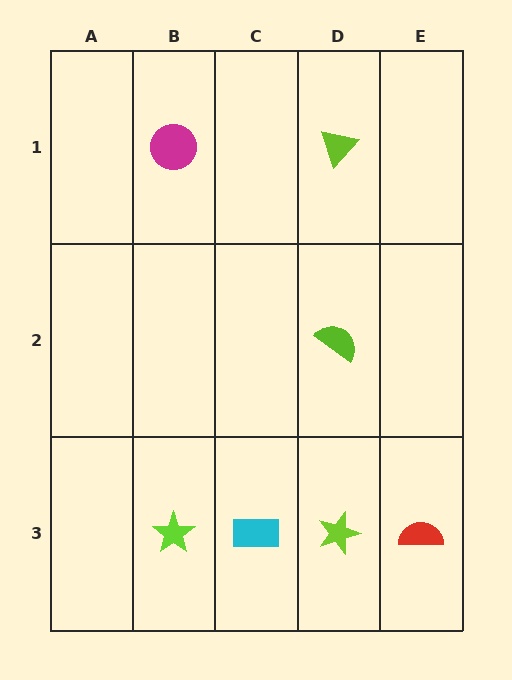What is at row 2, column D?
A lime semicircle.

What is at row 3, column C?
A cyan rectangle.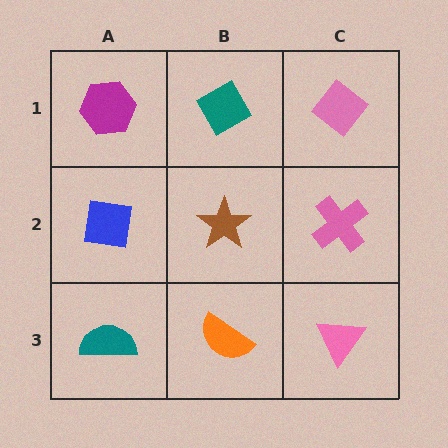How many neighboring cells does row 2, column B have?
4.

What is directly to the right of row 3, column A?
An orange semicircle.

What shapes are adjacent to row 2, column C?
A pink diamond (row 1, column C), a pink triangle (row 3, column C), a brown star (row 2, column B).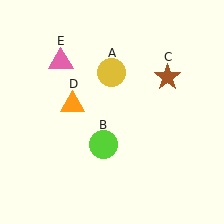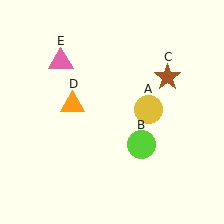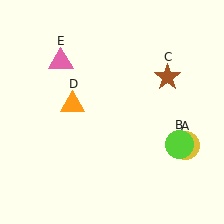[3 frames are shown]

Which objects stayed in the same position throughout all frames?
Brown star (object C) and orange triangle (object D) and pink triangle (object E) remained stationary.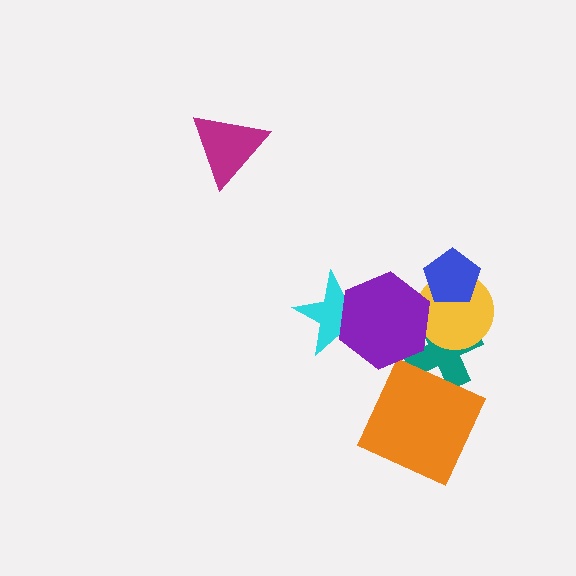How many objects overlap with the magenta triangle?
0 objects overlap with the magenta triangle.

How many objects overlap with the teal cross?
3 objects overlap with the teal cross.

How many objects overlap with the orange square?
1 object overlaps with the orange square.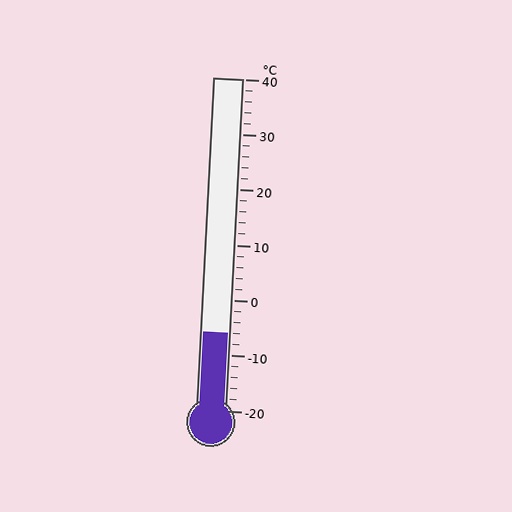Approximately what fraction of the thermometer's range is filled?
The thermometer is filled to approximately 25% of its range.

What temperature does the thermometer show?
The thermometer shows approximately -6°C.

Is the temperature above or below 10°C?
The temperature is below 10°C.